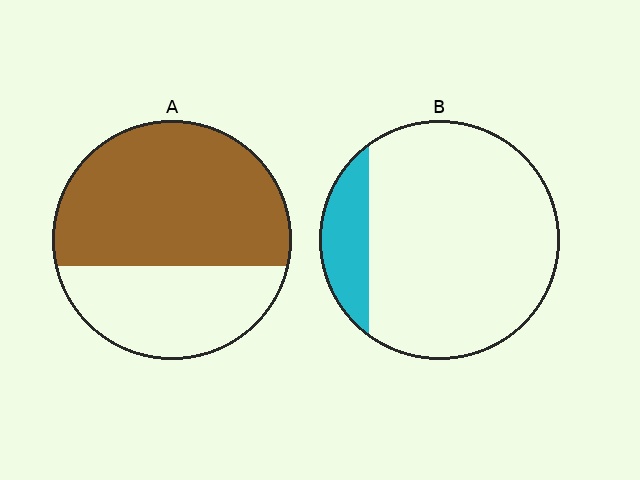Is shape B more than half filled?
No.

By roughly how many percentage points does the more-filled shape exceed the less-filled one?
By roughly 50 percentage points (A over B).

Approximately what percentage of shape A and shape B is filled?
A is approximately 65% and B is approximately 15%.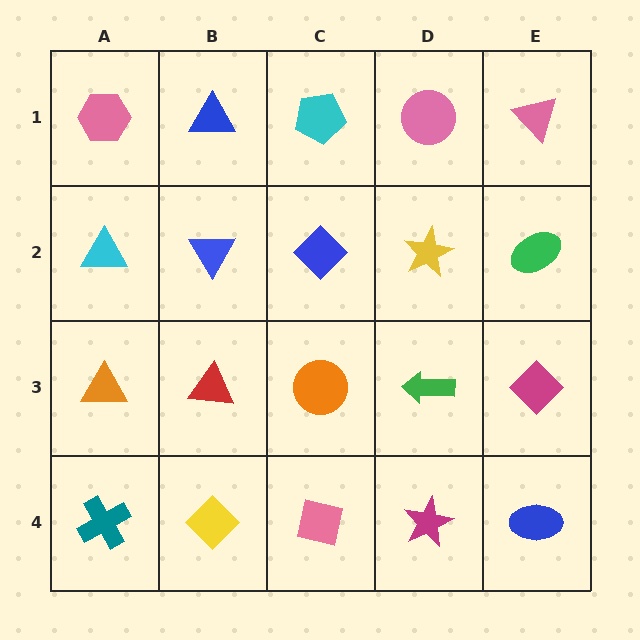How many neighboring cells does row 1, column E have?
2.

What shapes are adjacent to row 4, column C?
An orange circle (row 3, column C), a yellow diamond (row 4, column B), a magenta star (row 4, column D).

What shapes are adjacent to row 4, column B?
A red triangle (row 3, column B), a teal cross (row 4, column A), a pink square (row 4, column C).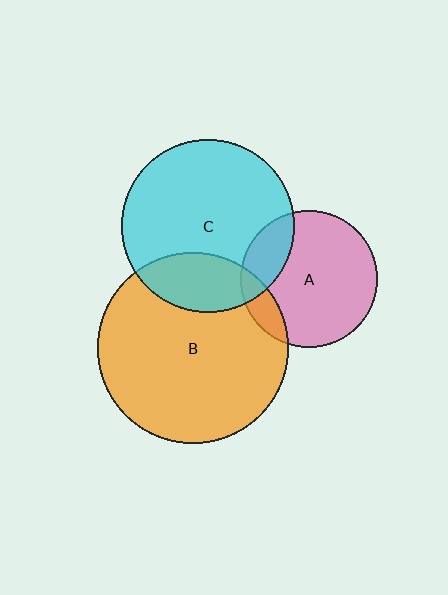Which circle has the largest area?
Circle B (orange).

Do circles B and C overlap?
Yes.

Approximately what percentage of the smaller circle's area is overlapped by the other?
Approximately 25%.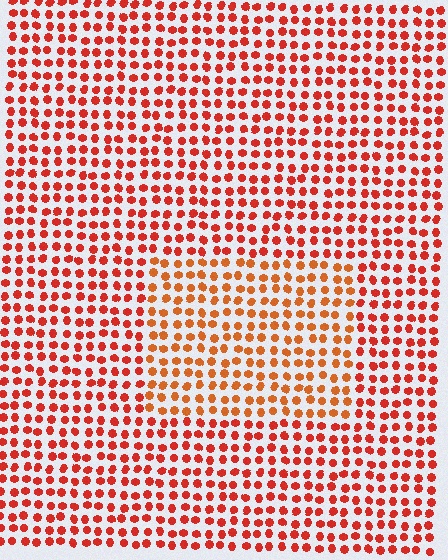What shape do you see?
I see a rectangle.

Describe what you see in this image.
The image is filled with small red elements in a uniform arrangement. A rectangle-shaped region is visible where the elements are tinted to a slightly different hue, forming a subtle color boundary.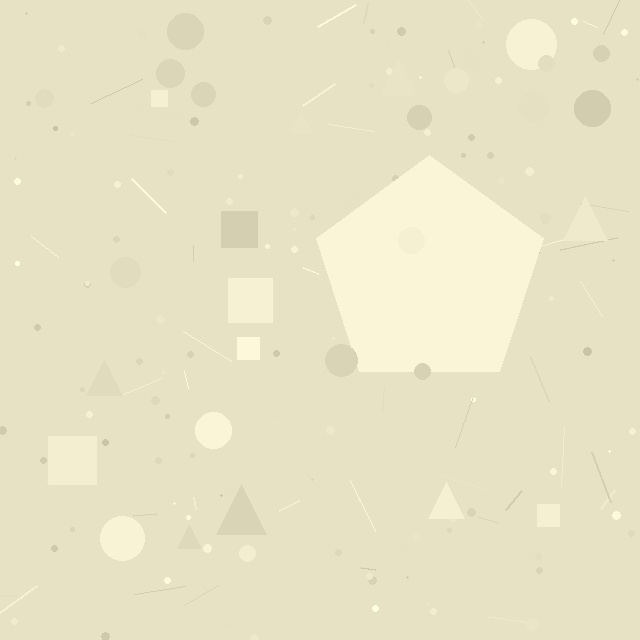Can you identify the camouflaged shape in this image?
The camouflaged shape is a pentagon.